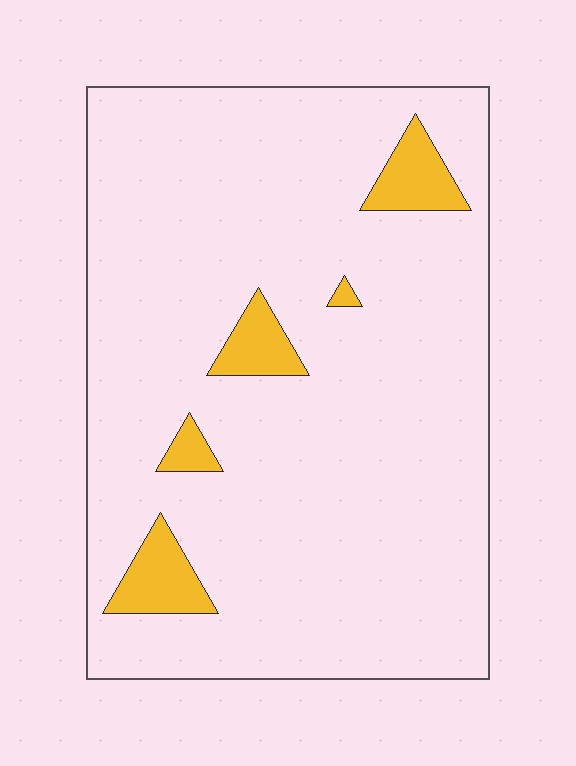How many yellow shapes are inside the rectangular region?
5.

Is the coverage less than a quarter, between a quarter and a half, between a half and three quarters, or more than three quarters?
Less than a quarter.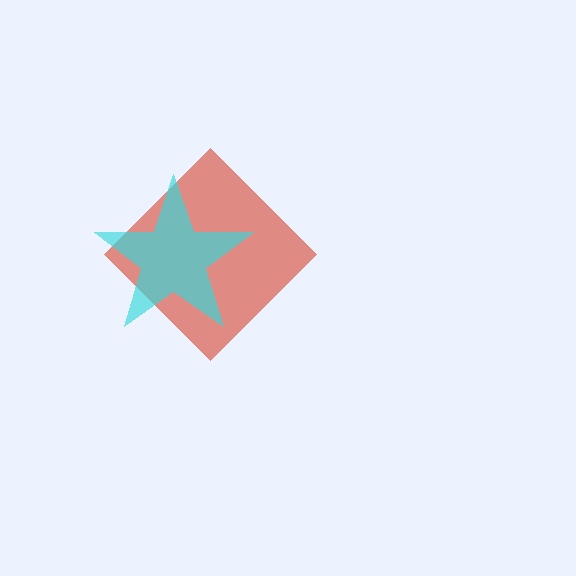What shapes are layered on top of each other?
The layered shapes are: a red diamond, a cyan star.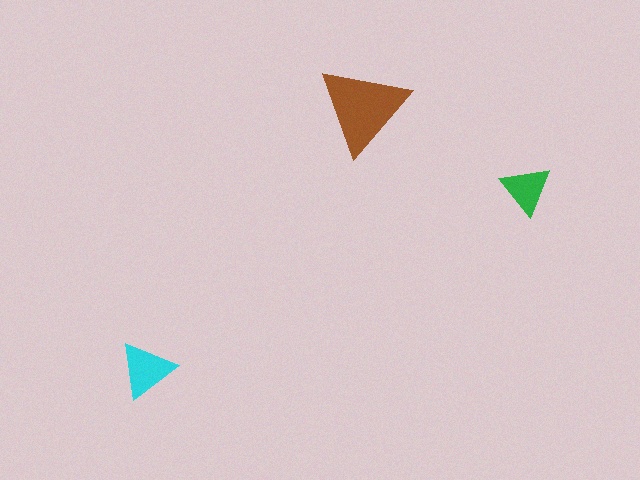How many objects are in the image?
There are 3 objects in the image.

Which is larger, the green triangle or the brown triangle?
The brown one.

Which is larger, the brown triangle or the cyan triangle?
The brown one.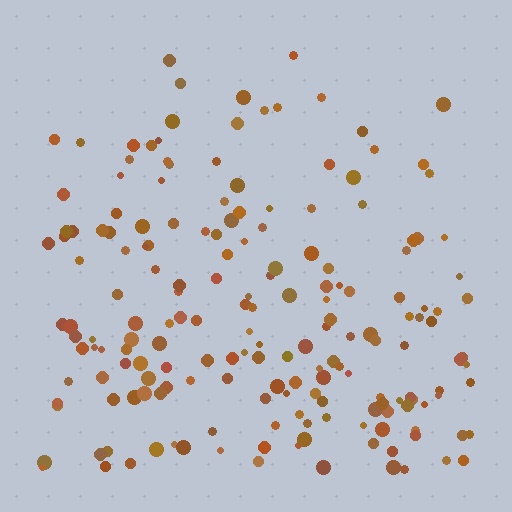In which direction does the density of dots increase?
From top to bottom, with the bottom side densest.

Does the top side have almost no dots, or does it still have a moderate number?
Still a moderate number, just noticeably fewer than the bottom.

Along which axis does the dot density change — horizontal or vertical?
Vertical.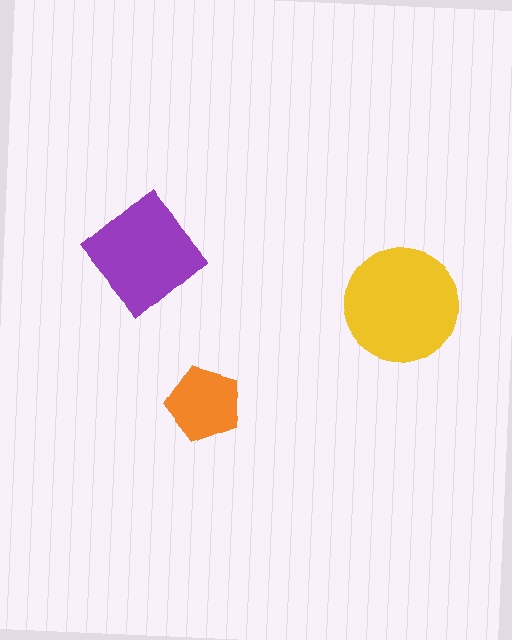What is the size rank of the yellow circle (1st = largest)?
1st.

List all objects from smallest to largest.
The orange pentagon, the purple diamond, the yellow circle.